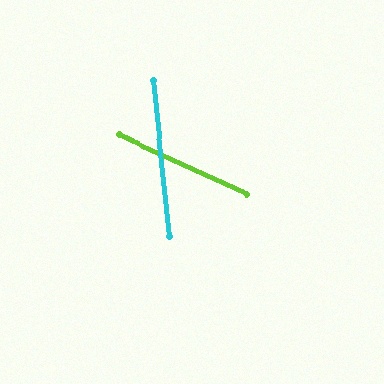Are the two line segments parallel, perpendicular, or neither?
Neither parallel nor perpendicular — they differ by about 60°.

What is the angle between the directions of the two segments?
Approximately 60 degrees.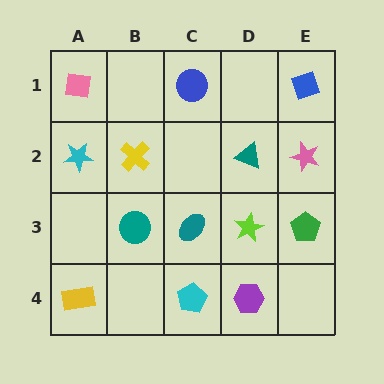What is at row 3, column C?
A teal ellipse.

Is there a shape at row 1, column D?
No, that cell is empty.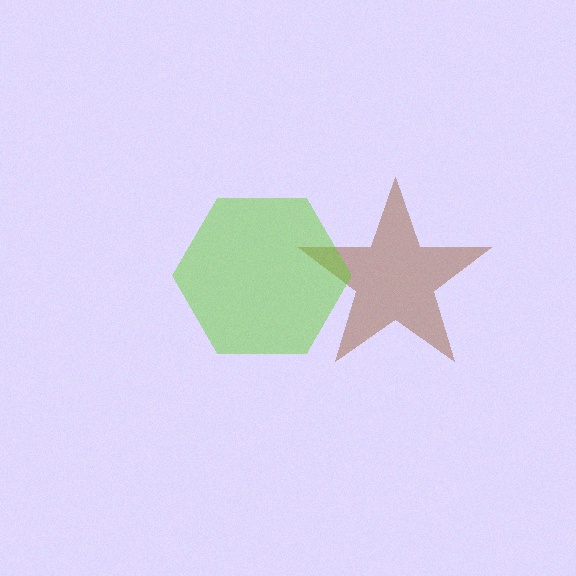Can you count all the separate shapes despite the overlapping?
Yes, there are 2 separate shapes.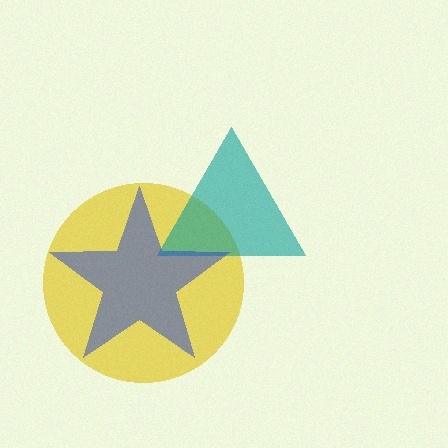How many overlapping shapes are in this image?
There are 3 overlapping shapes in the image.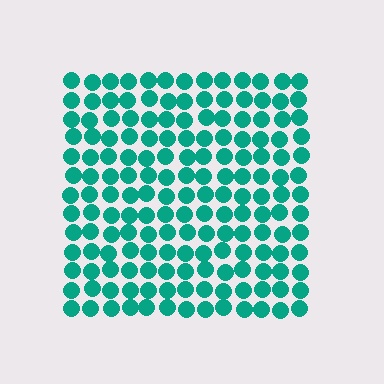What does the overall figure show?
The overall figure shows a square.